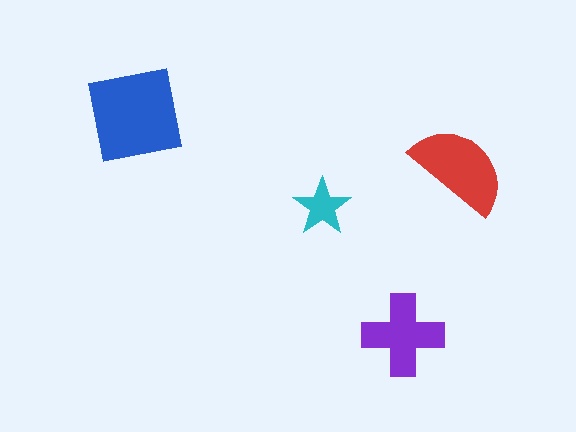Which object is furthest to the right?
The red semicircle is rightmost.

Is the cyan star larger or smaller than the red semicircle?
Smaller.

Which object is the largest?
The blue square.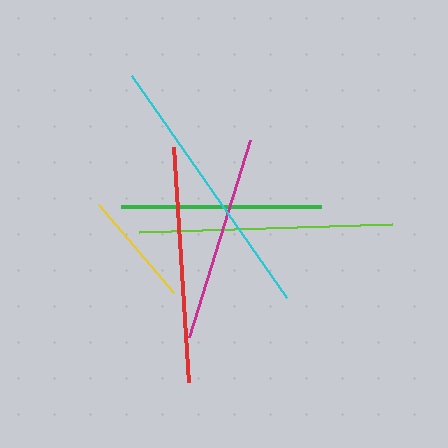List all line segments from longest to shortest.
From longest to shortest: cyan, lime, red, magenta, green, yellow.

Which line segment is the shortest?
The yellow line is the shortest at approximately 115 pixels.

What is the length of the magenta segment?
The magenta segment is approximately 206 pixels long.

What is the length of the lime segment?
The lime segment is approximately 253 pixels long.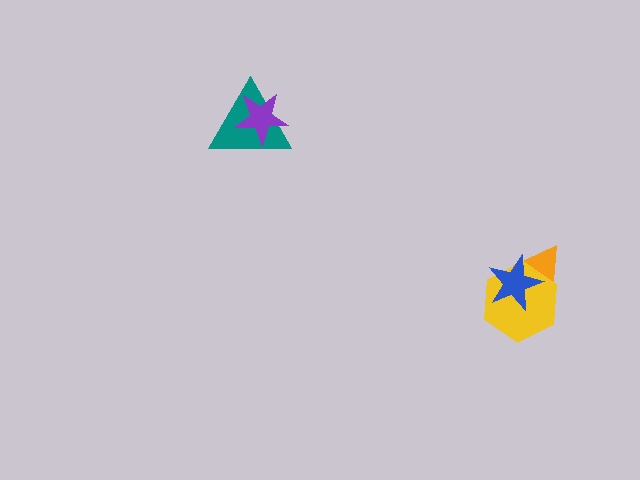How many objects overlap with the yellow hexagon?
2 objects overlap with the yellow hexagon.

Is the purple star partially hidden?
No, no other shape covers it.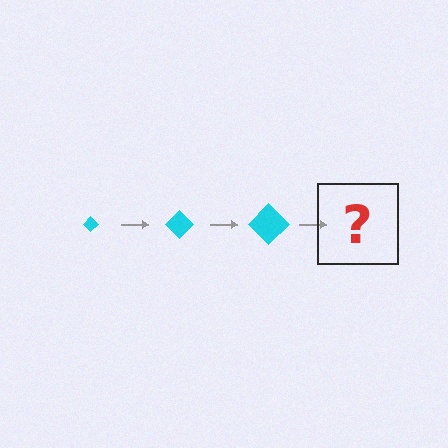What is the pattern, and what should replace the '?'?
The pattern is that the diamond gets progressively larger each step. The '?' should be a cyan diamond, larger than the previous one.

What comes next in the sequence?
The next element should be a cyan diamond, larger than the previous one.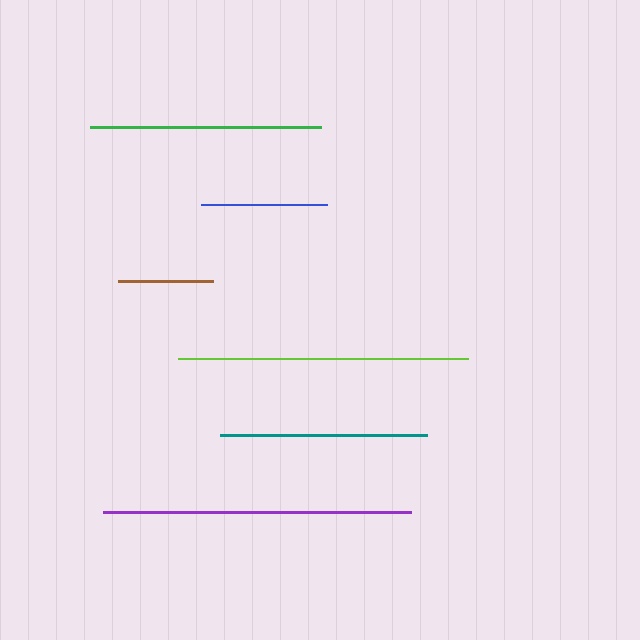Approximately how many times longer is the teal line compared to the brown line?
The teal line is approximately 2.2 times the length of the brown line.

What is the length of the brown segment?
The brown segment is approximately 95 pixels long.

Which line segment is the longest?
The purple line is the longest at approximately 308 pixels.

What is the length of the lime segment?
The lime segment is approximately 290 pixels long.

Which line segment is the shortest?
The brown line is the shortest at approximately 95 pixels.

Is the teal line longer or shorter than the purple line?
The purple line is longer than the teal line.